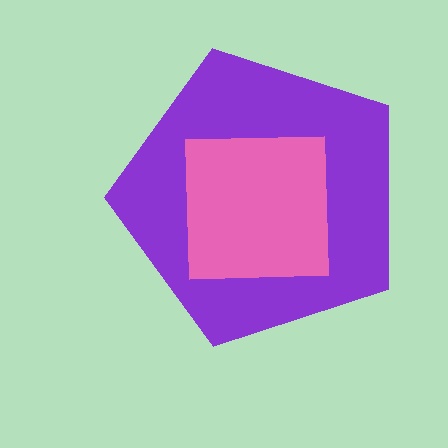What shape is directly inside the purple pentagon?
The pink square.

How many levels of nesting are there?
2.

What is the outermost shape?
The purple pentagon.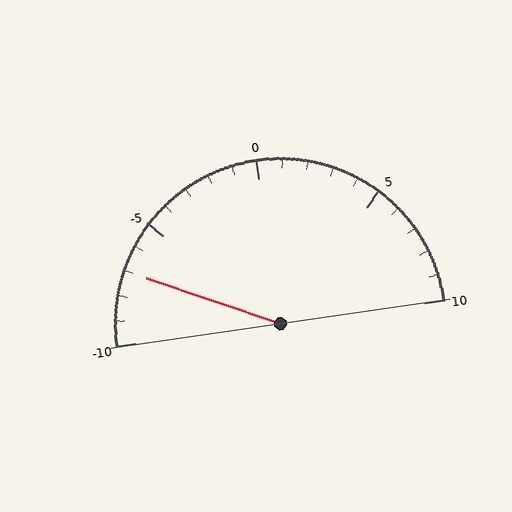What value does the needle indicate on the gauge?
The needle indicates approximately -7.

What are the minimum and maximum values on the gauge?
The gauge ranges from -10 to 10.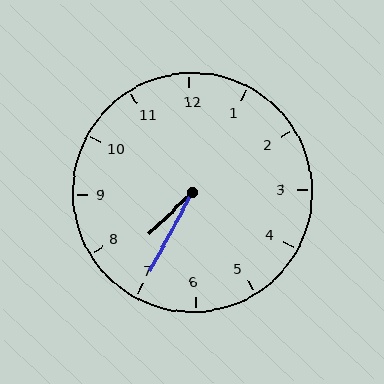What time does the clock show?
7:35.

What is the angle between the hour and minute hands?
Approximately 18 degrees.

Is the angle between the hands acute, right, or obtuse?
It is acute.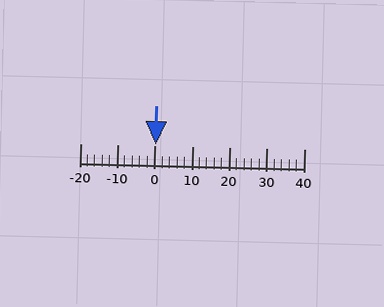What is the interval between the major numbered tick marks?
The major tick marks are spaced 10 units apart.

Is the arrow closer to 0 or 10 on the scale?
The arrow is closer to 0.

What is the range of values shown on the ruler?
The ruler shows values from -20 to 40.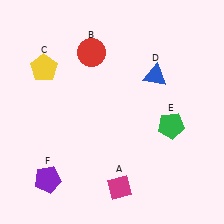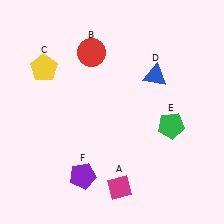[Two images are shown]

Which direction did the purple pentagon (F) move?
The purple pentagon (F) moved right.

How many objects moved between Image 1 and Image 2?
1 object moved between the two images.